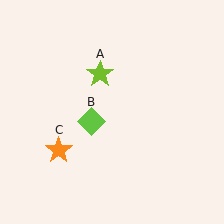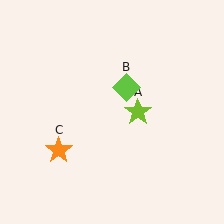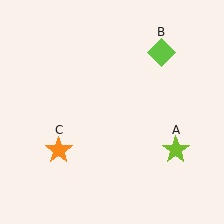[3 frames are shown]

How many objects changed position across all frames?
2 objects changed position: lime star (object A), lime diamond (object B).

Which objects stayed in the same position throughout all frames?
Orange star (object C) remained stationary.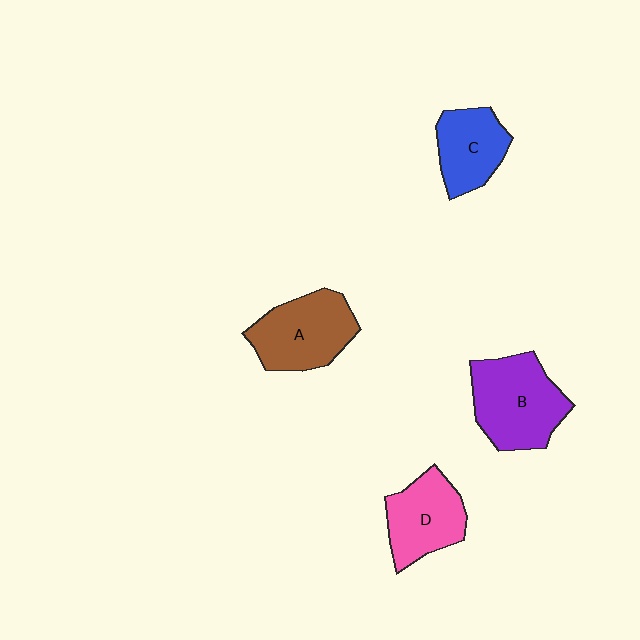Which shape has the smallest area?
Shape C (blue).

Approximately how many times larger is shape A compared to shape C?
Approximately 1.3 times.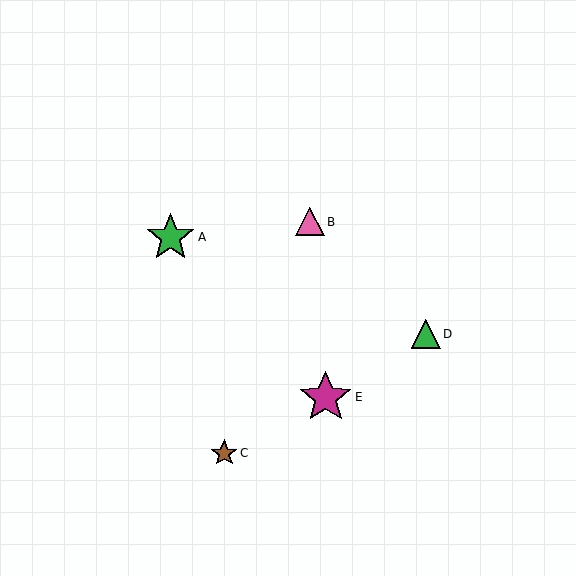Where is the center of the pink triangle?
The center of the pink triangle is at (310, 222).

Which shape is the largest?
The magenta star (labeled E) is the largest.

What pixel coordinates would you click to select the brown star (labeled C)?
Click at (224, 453) to select the brown star C.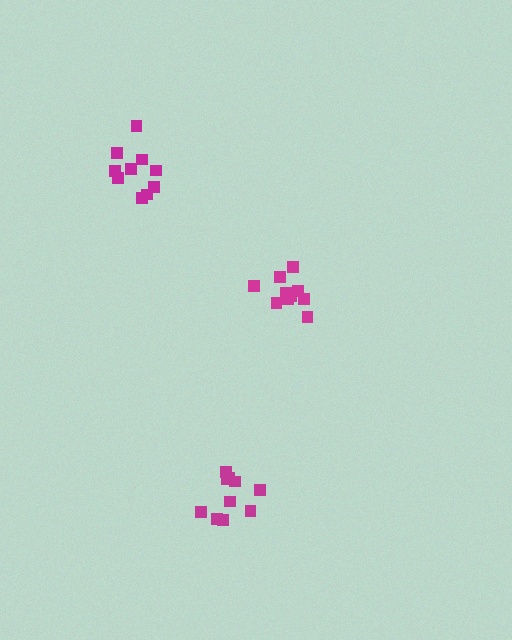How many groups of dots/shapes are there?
There are 3 groups.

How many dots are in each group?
Group 1: 10 dots, Group 2: 10 dots, Group 3: 10 dots (30 total).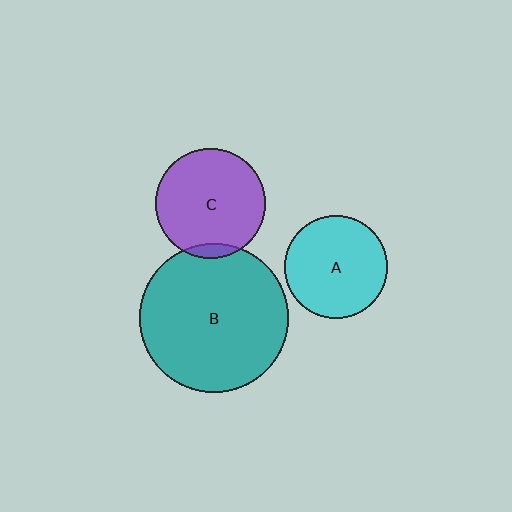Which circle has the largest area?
Circle B (teal).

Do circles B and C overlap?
Yes.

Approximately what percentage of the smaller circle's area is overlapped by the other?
Approximately 5%.